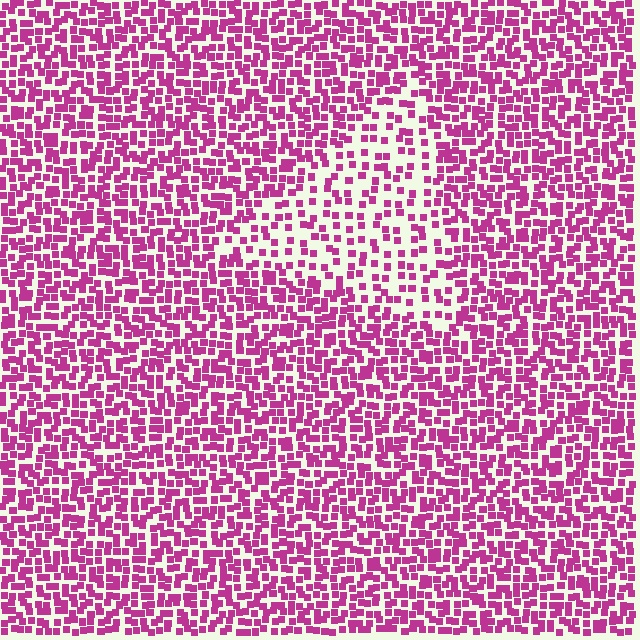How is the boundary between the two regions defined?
The boundary is defined by a change in element density (approximately 2.0x ratio). All elements are the same color, size, and shape.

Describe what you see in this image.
The image contains small magenta elements arranged at two different densities. A triangle-shaped region is visible where the elements are less densely packed than the surrounding area.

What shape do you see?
I see a triangle.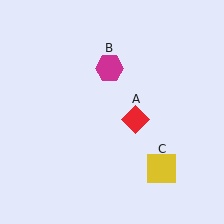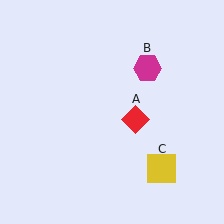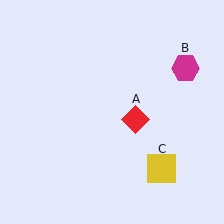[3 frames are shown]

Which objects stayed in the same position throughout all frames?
Red diamond (object A) and yellow square (object C) remained stationary.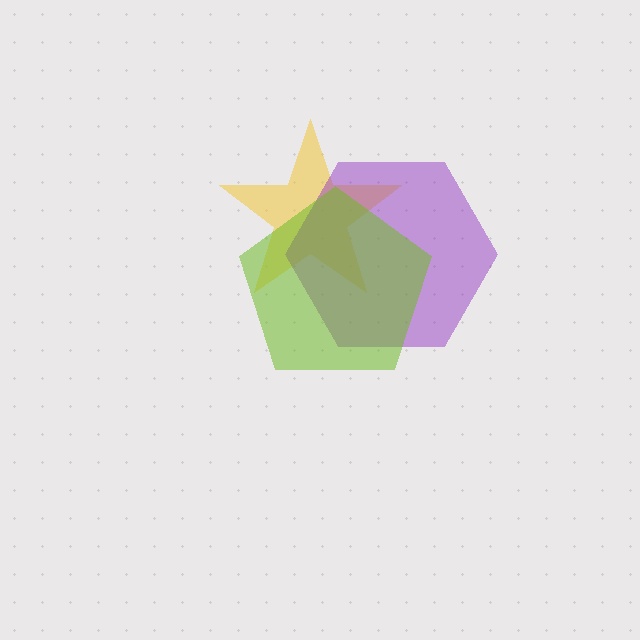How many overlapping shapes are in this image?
There are 3 overlapping shapes in the image.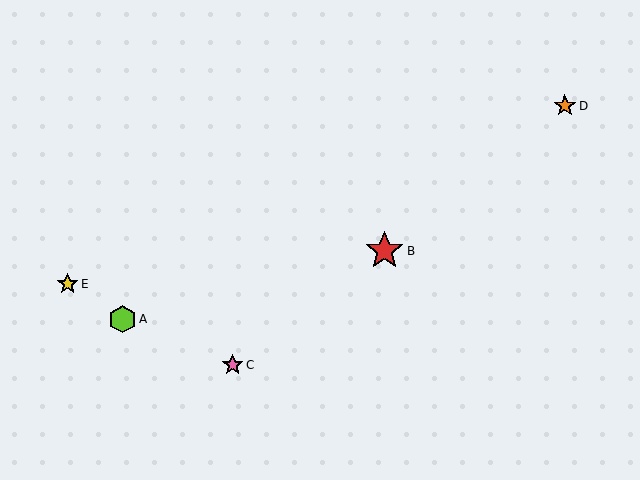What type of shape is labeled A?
Shape A is a lime hexagon.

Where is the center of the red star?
The center of the red star is at (385, 251).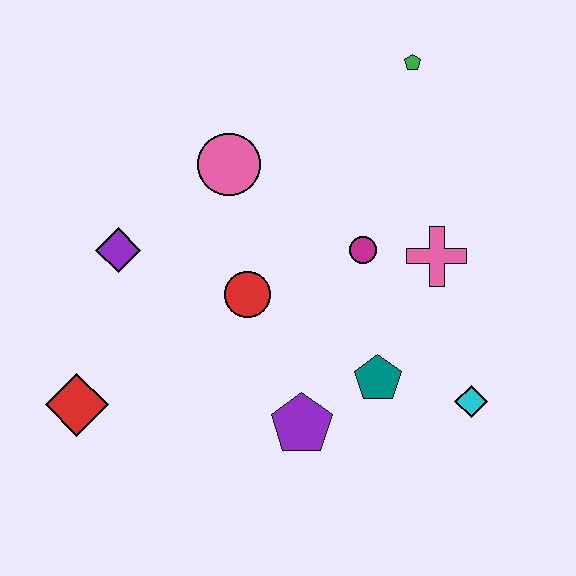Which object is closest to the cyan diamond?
The teal pentagon is closest to the cyan diamond.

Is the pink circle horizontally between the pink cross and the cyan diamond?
No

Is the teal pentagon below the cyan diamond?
No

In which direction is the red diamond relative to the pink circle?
The red diamond is below the pink circle.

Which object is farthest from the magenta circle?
The red diamond is farthest from the magenta circle.